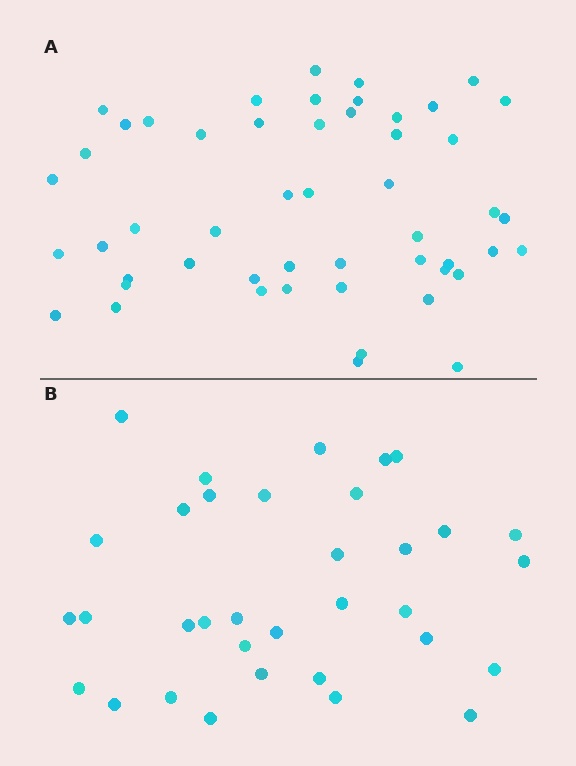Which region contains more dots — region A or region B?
Region A (the top region) has more dots.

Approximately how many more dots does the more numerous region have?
Region A has approximately 15 more dots than region B.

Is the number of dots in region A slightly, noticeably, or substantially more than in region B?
Region A has substantially more. The ratio is roughly 1.5 to 1.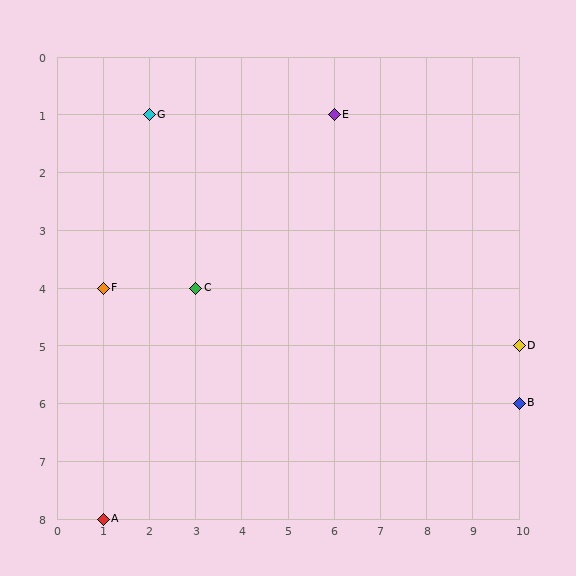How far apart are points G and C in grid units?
Points G and C are 1 column and 3 rows apart (about 3.2 grid units diagonally).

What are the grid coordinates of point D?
Point D is at grid coordinates (10, 5).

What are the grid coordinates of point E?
Point E is at grid coordinates (6, 1).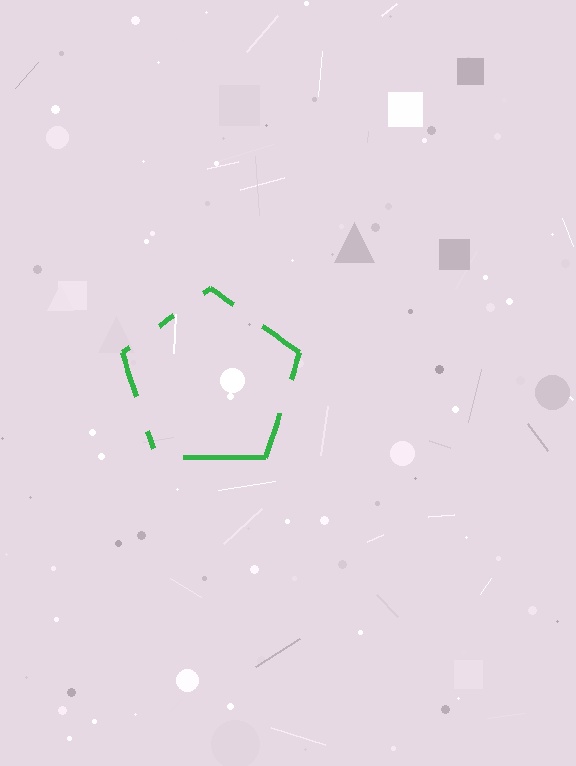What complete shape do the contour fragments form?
The contour fragments form a pentagon.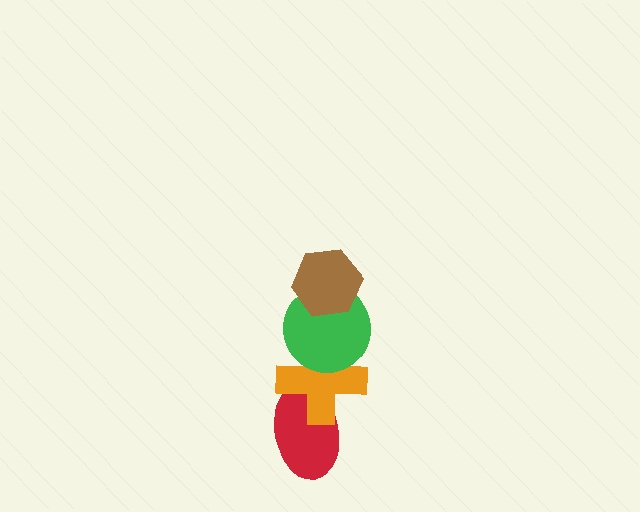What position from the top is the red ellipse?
The red ellipse is 4th from the top.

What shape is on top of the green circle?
The brown hexagon is on top of the green circle.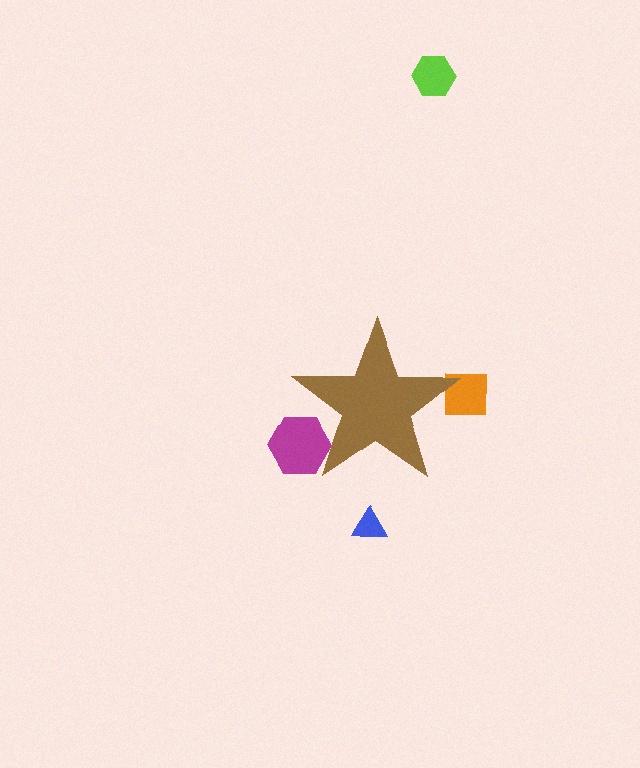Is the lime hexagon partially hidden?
No, the lime hexagon is fully visible.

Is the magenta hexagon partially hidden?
Yes, the magenta hexagon is partially hidden behind the brown star.